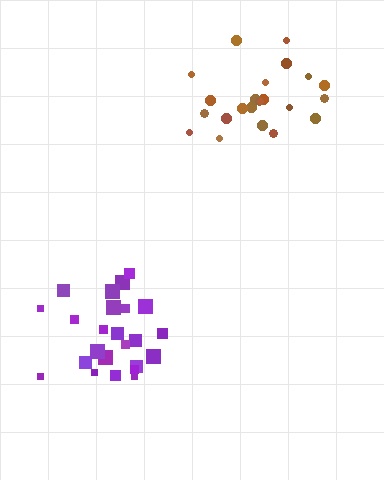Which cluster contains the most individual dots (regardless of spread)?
Purple (24).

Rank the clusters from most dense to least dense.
purple, brown.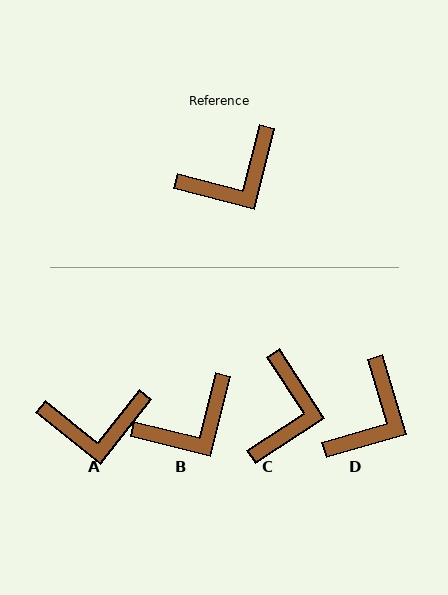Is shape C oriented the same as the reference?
No, it is off by about 47 degrees.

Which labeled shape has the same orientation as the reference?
B.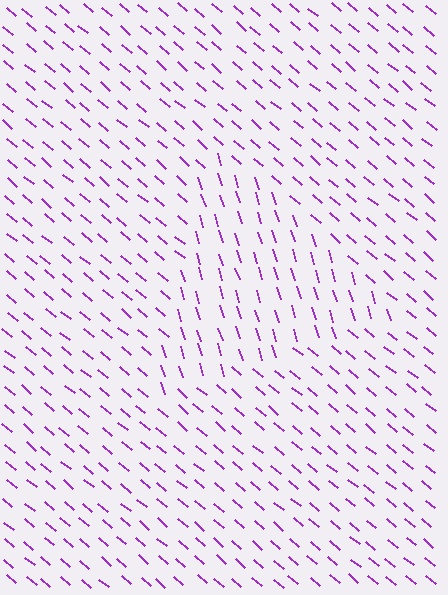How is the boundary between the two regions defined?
The boundary is defined purely by a change in line orientation (approximately 33 degrees difference). All lines are the same color and thickness.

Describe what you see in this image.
The image is filled with small purple line segments. A triangle region in the image has lines oriented differently from the surrounding lines, creating a visible texture boundary.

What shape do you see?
I see a triangle.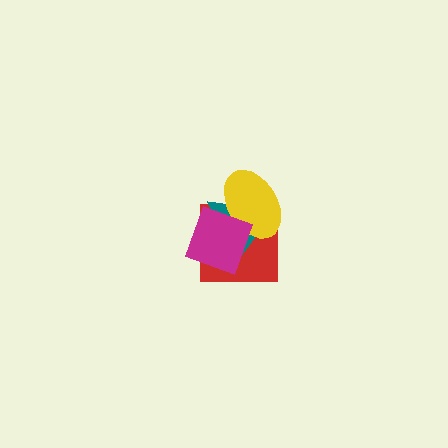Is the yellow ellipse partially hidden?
Yes, it is partially covered by another shape.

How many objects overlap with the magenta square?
3 objects overlap with the magenta square.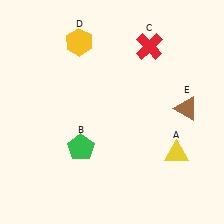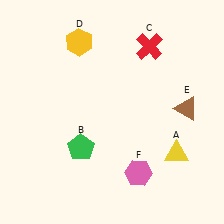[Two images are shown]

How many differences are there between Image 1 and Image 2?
There is 1 difference between the two images.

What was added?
A pink hexagon (F) was added in Image 2.